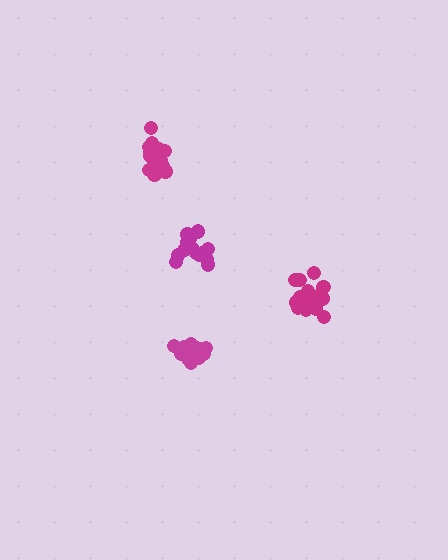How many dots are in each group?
Group 1: 19 dots, Group 2: 14 dots, Group 3: 20 dots, Group 4: 15 dots (68 total).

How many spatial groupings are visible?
There are 4 spatial groupings.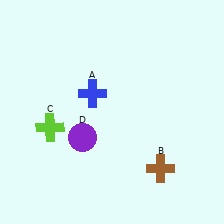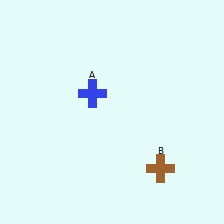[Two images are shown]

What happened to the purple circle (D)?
The purple circle (D) was removed in Image 2. It was in the bottom-left area of Image 1.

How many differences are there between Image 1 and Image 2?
There are 2 differences between the two images.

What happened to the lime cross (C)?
The lime cross (C) was removed in Image 2. It was in the bottom-left area of Image 1.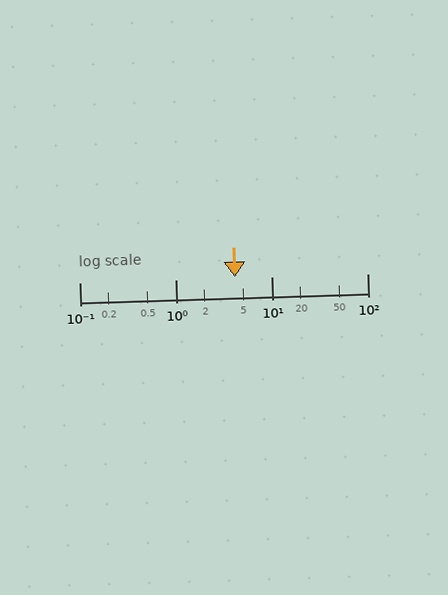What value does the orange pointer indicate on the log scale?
The pointer indicates approximately 4.2.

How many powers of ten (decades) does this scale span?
The scale spans 3 decades, from 0.1 to 100.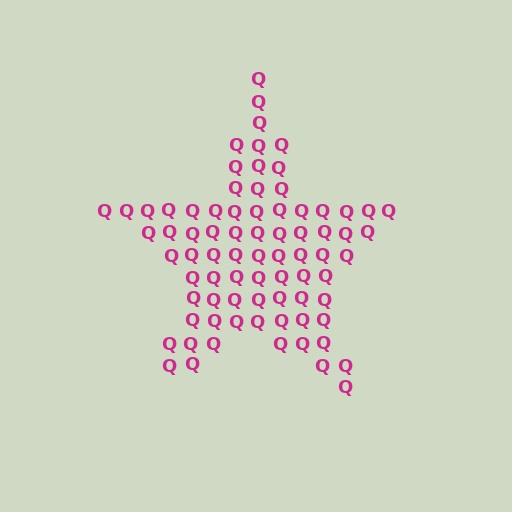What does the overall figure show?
The overall figure shows a star.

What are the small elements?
The small elements are letter Q's.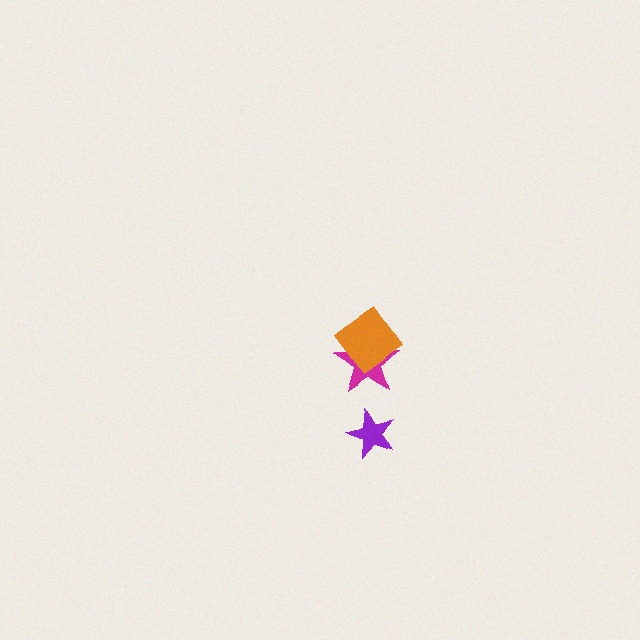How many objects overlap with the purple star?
0 objects overlap with the purple star.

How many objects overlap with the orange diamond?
1 object overlaps with the orange diamond.